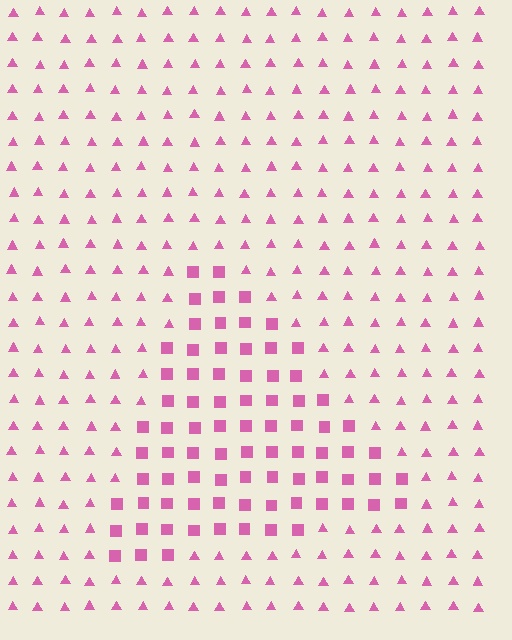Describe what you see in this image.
The image is filled with small pink elements arranged in a uniform grid. A triangle-shaped region contains squares, while the surrounding area contains triangles. The boundary is defined purely by the change in element shape.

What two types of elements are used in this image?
The image uses squares inside the triangle region and triangles outside it.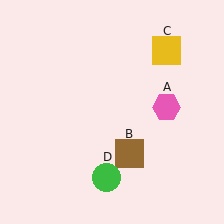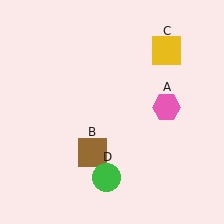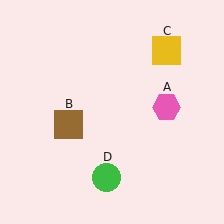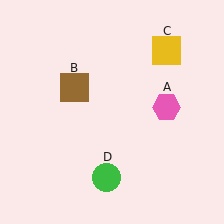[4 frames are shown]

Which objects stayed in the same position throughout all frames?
Pink hexagon (object A) and yellow square (object C) and green circle (object D) remained stationary.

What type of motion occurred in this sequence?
The brown square (object B) rotated clockwise around the center of the scene.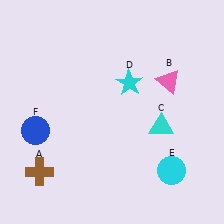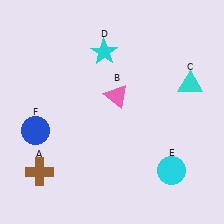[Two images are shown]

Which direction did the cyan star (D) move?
The cyan star (D) moved up.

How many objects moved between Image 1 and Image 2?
3 objects moved between the two images.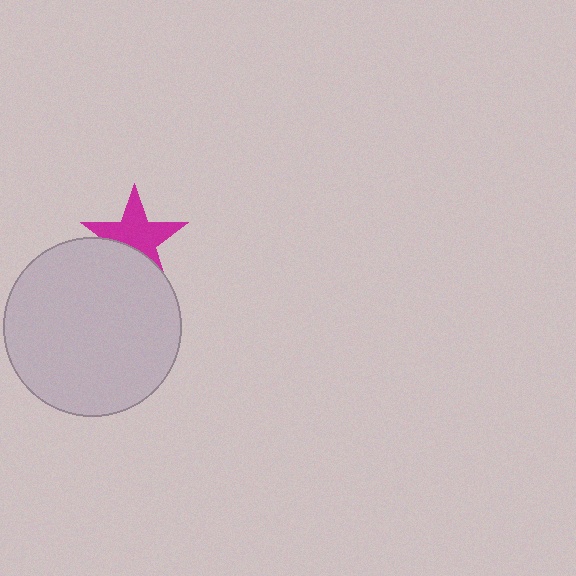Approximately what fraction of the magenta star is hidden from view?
Roughly 33% of the magenta star is hidden behind the light gray circle.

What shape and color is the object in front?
The object in front is a light gray circle.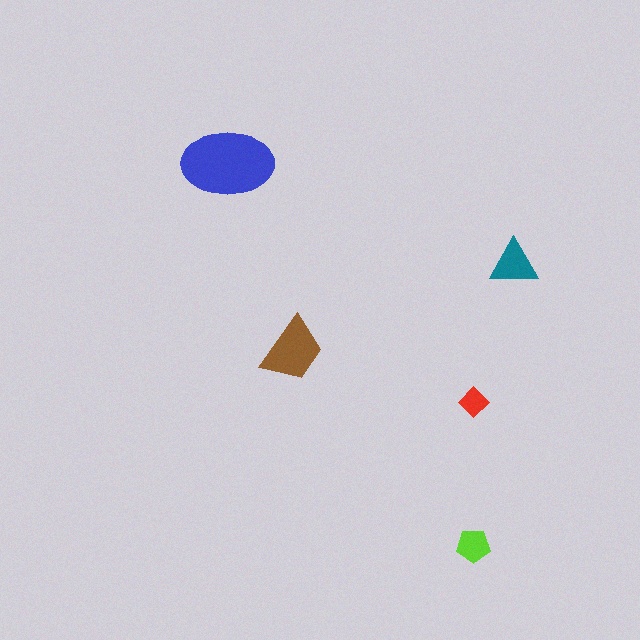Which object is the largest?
The blue ellipse.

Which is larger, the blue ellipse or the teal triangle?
The blue ellipse.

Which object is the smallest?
The red diamond.